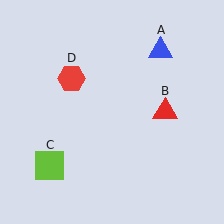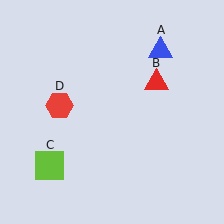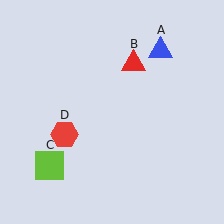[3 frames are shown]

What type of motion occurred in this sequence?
The red triangle (object B), red hexagon (object D) rotated counterclockwise around the center of the scene.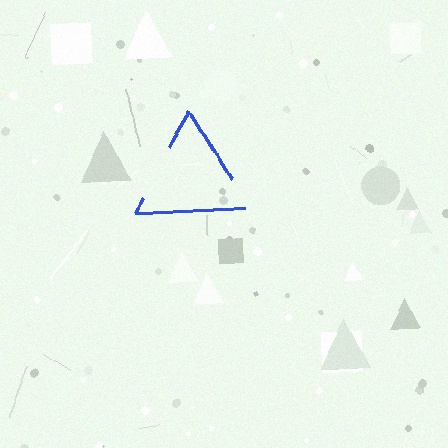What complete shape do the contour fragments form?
The contour fragments form a triangle.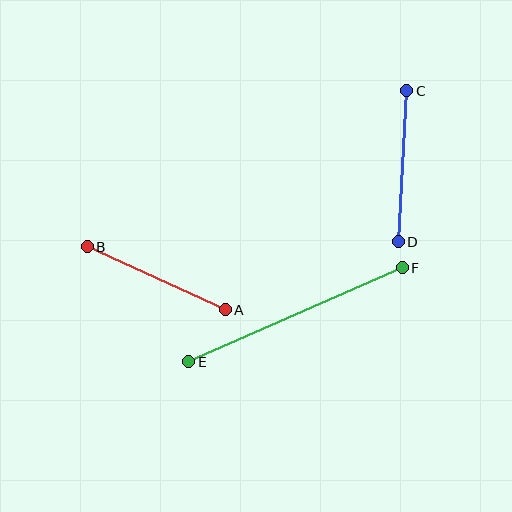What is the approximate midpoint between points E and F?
The midpoint is at approximately (296, 315) pixels.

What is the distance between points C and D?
The distance is approximately 151 pixels.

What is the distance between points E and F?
The distance is approximately 233 pixels.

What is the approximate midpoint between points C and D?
The midpoint is at approximately (402, 166) pixels.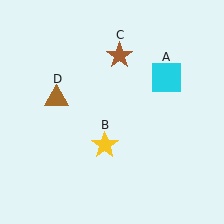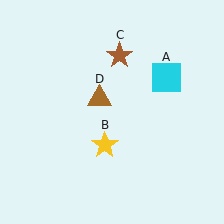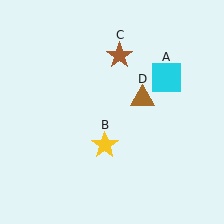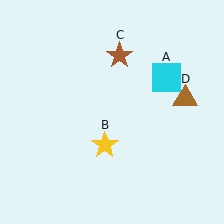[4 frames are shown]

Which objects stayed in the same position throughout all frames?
Cyan square (object A) and yellow star (object B) and brown star (object C) remained stationary.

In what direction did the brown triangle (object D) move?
The brown triangle (object D) moved right.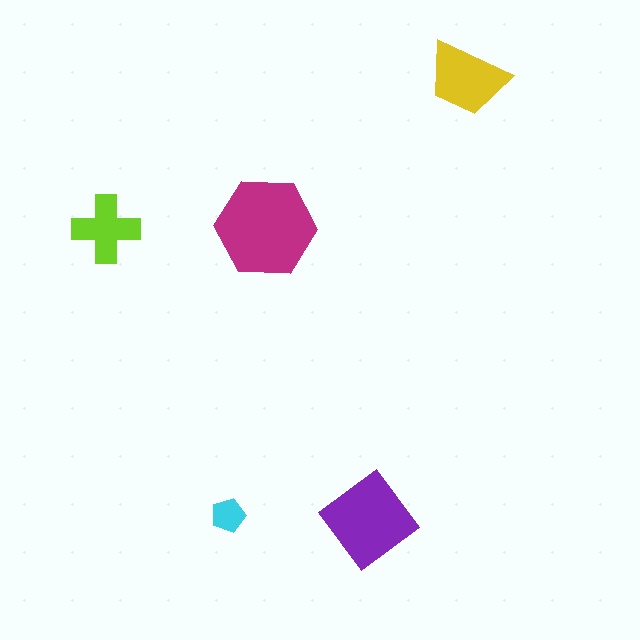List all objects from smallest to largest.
The cyan pentagon, the lime cross, the yellow trapezoid, the purple diamond, the magenta hexagon.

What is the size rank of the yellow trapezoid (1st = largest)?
3rd.